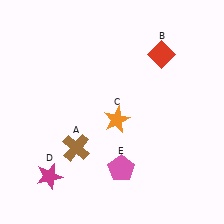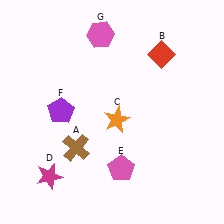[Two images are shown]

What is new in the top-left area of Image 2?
A purple pentagon (F) was added in the top-left area of Image 2.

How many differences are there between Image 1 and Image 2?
There are 2 differences between the two images.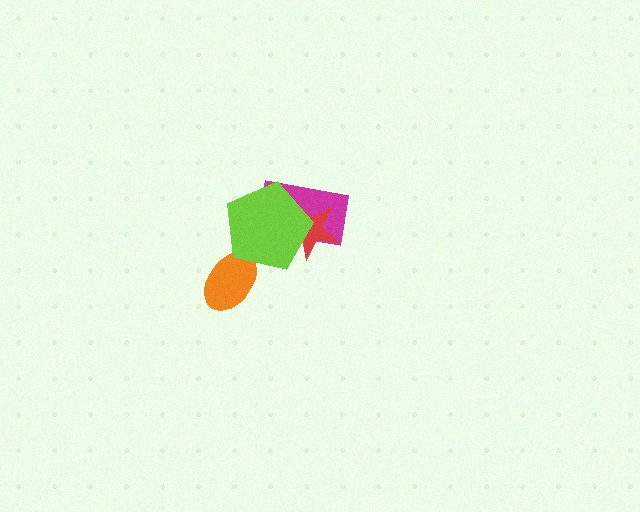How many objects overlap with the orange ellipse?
1 object overlaps with the orange ellipse.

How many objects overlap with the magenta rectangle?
2 objects overlap with the magenta rectangle.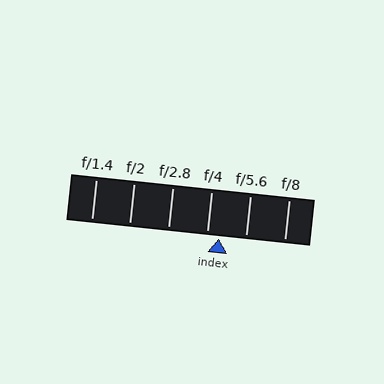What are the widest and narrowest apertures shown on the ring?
The widest aperture shown is f/1.4 and the narrowest is f/8.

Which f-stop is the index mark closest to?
The index mark is closest to f/4.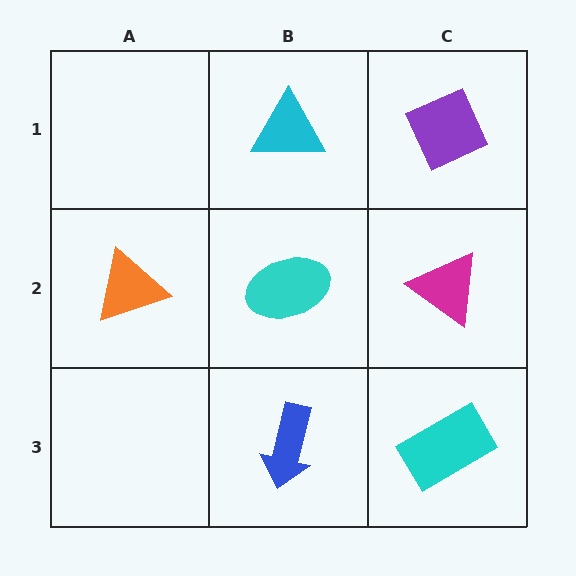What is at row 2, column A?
An orange triangle.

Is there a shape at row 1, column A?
No, that cell is empty.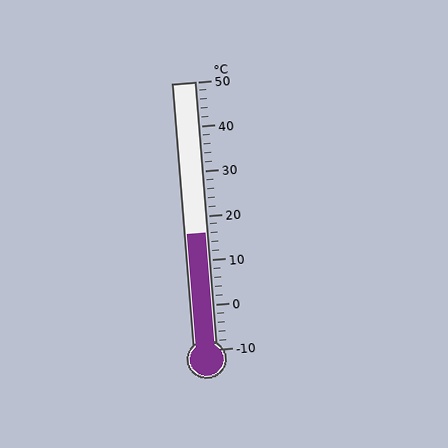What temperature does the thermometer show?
The thermometer shows approximately 16°C.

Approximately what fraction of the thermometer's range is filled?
The thermometer is filled to approximately 45% of its range.